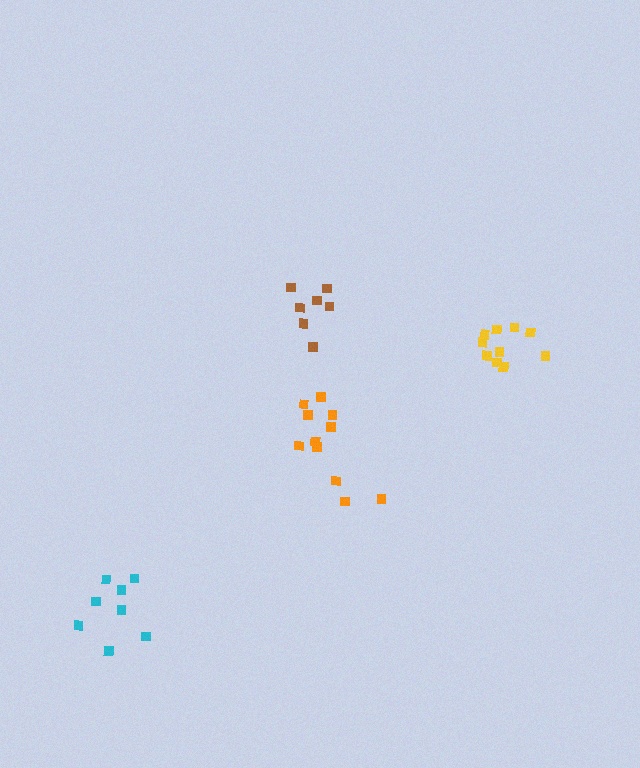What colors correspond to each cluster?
The clusters are colored: orange, brown, yellow, cyan.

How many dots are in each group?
Group 1: 11 dots, Group 2: 7 dots, Group 3: 10 dots, Group 4: 8 dots (36 total).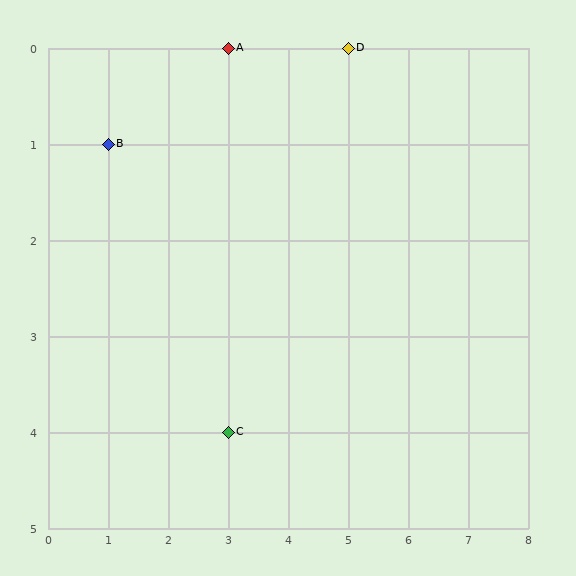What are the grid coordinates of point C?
Point C is at grid coordinates (3, 4).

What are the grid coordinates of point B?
Point B is at grid coordinates (1, 1).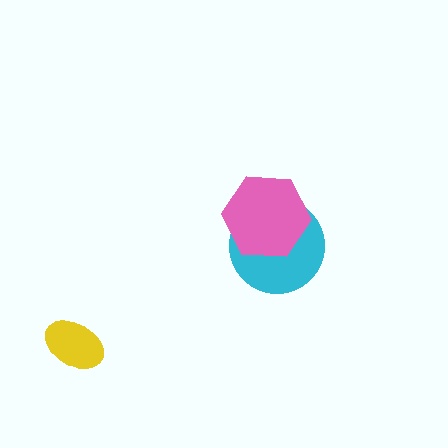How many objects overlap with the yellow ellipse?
0 objects overlap with the yellow ellipse.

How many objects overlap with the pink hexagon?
1 object overlaps with the pink hexagon.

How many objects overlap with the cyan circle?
1 object overlaps with the cyan circle.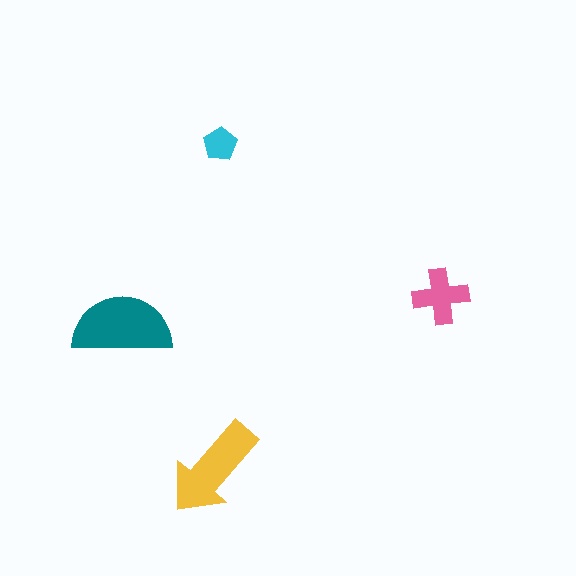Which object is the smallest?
The cyan pentagon.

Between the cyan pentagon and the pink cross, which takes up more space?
The pink cross.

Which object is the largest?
The teal semicircle.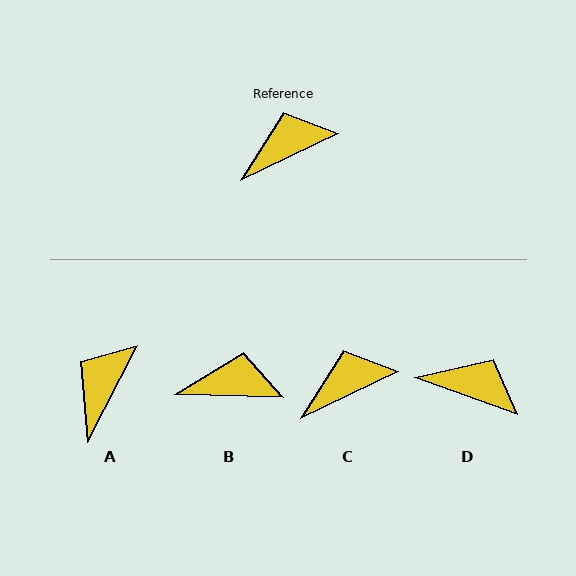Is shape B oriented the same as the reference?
No, it is off by about 27 degrees.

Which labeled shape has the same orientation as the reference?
C.